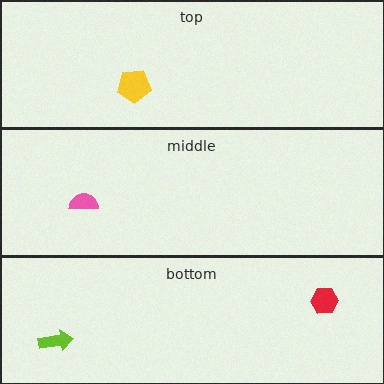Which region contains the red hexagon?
The bottom region.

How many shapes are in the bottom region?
2.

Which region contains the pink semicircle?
The middle region.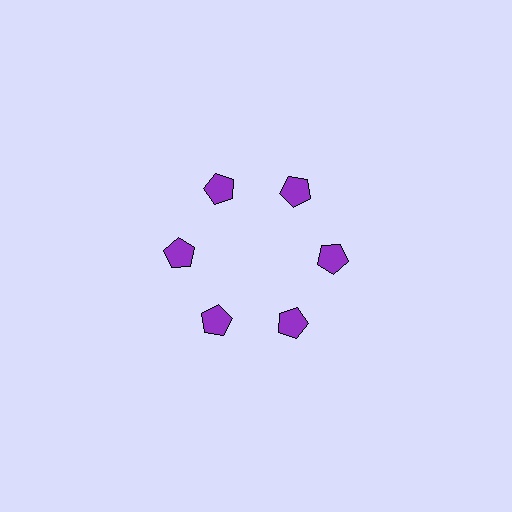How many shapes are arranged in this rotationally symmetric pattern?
There are 6 shapes, arranged in 6 groups of 1.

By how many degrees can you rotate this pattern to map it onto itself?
The pattern maps onto itself every 60 degrees of rotation.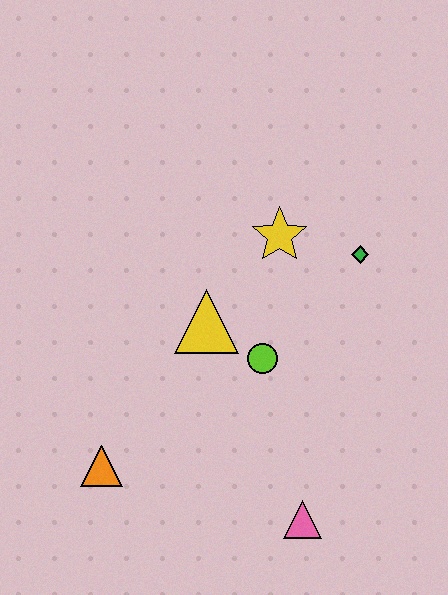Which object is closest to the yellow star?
The green diamond is closest to the yellow star.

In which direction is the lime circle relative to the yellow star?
The lime circle is below the yellow star.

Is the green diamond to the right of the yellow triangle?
Yes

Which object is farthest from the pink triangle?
The yellow star is farthest from the pink triangle.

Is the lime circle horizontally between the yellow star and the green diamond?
No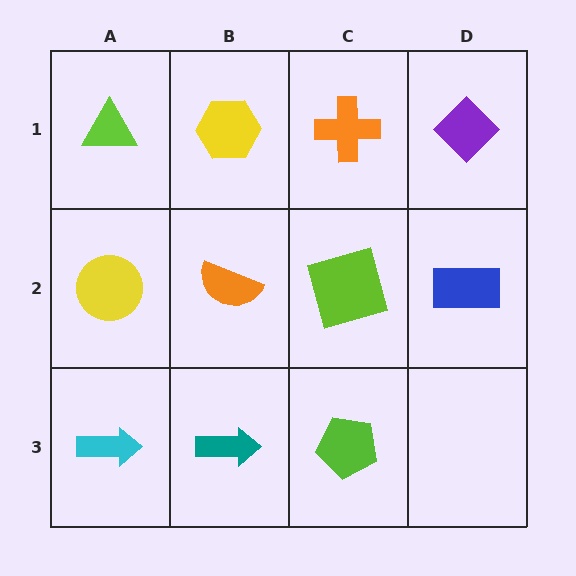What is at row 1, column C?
An orange cross.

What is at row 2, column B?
An orange semicircle.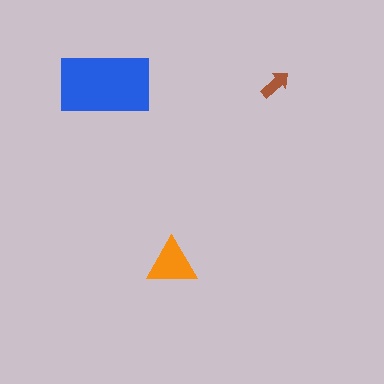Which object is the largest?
The blue rectangle.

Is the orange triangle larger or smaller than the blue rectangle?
Smaller.